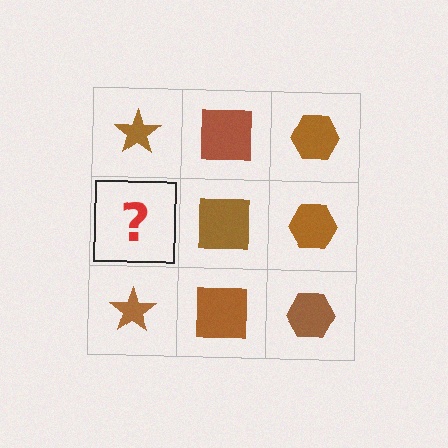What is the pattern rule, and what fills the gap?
The rule is that each column has a consistent shape. The gap should be filled with a brown star.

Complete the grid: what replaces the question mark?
The question mark should be replaced with a brown star.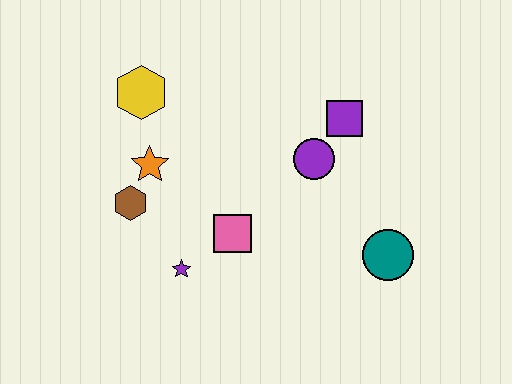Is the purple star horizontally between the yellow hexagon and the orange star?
No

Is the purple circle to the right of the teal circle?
No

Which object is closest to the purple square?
The purple circle is closest to the purple square.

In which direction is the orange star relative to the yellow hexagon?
The orange star is below the yellow hexagon.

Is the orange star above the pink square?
Yes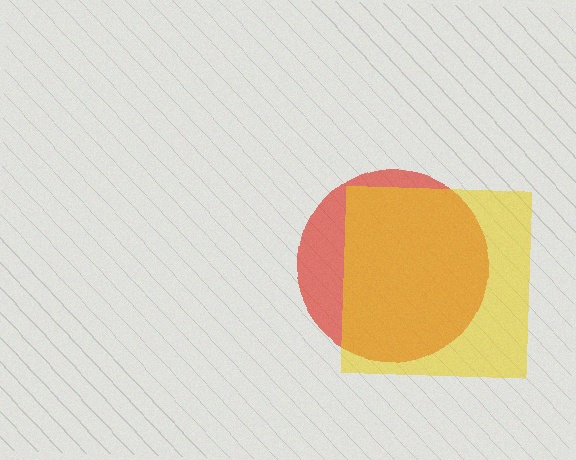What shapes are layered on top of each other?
The layered shapes are: a red circle, a yellow square.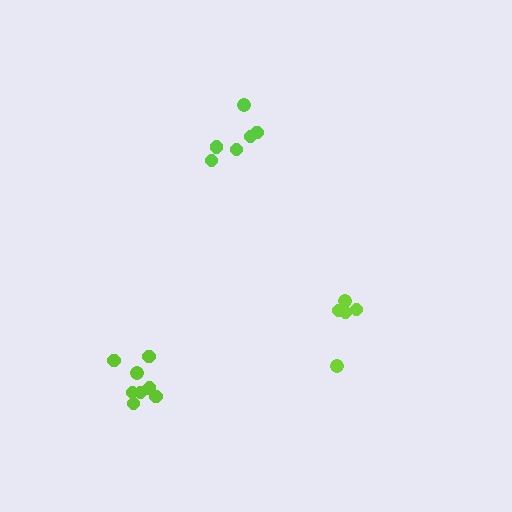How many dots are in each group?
Group 1: 6 dots, Group 2: 8 dots, Group 3: 5 dots (19 total).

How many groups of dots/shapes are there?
There are 3 groups.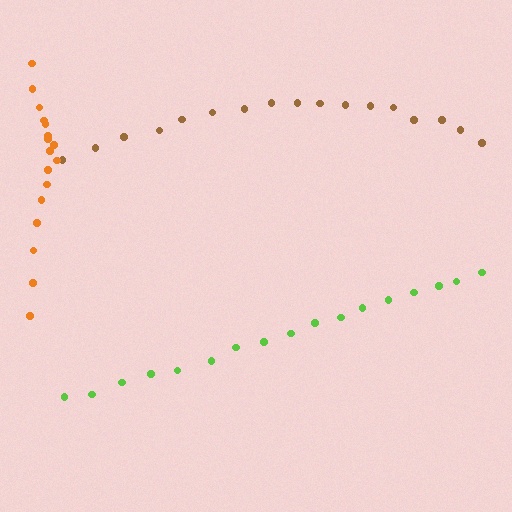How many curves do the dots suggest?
There are 3 distinct paths.